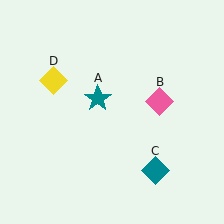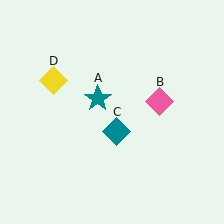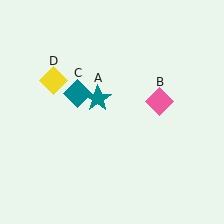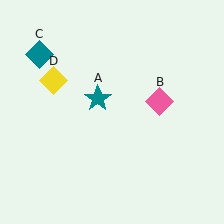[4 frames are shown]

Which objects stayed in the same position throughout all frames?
Teal star (object A) and pink diamond (object B) and yellow diamond (object D) remained stationary.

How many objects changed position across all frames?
1 object changed position: teal diamond (object C).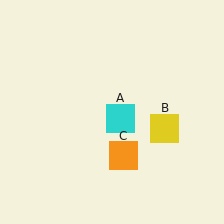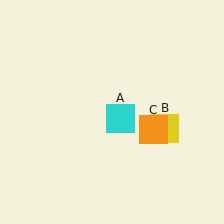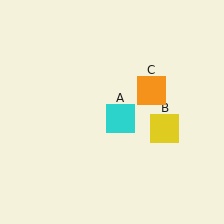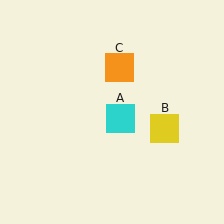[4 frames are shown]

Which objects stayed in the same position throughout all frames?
Cyan square (object A) and yellow square (object B) remained stationary.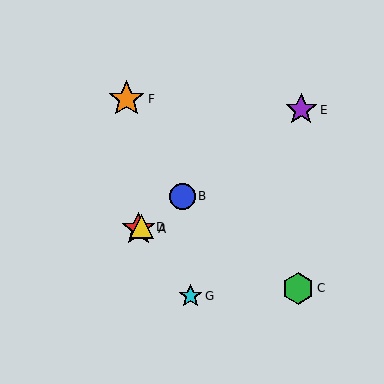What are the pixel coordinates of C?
Object C is at (298, 288).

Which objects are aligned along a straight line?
Objects A, B, D, E are aligned along a straight line.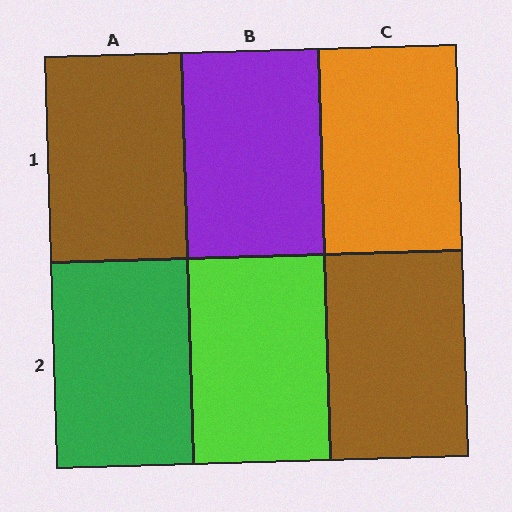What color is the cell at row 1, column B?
Purple.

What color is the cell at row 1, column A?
Brown.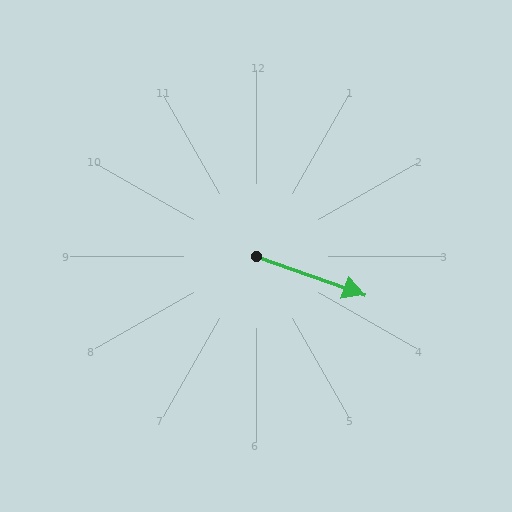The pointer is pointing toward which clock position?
Roughly 4 o'clock.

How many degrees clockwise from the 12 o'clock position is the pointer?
Approximately 110 degrees.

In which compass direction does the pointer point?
East.